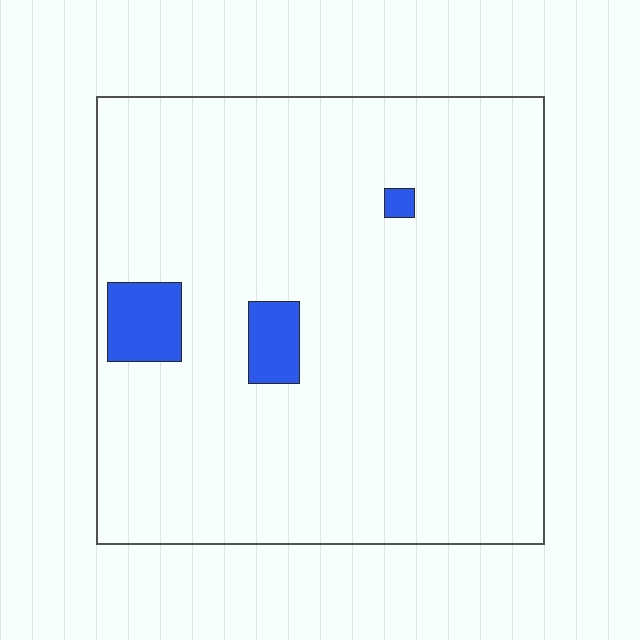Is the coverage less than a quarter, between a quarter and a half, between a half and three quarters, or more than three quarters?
Less than a quarter.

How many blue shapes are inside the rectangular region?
3.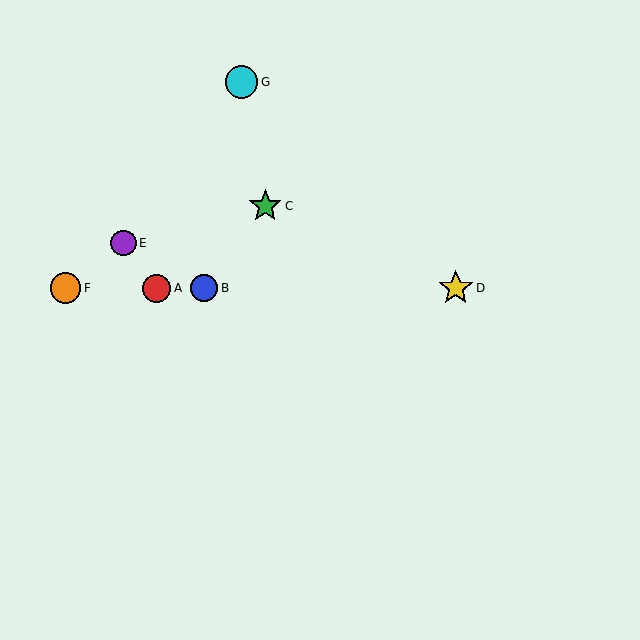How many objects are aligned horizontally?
4 objects (A, B, D, F) are aligned horizontally.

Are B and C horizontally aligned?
No, B is at y≈288 and C is at y≈206.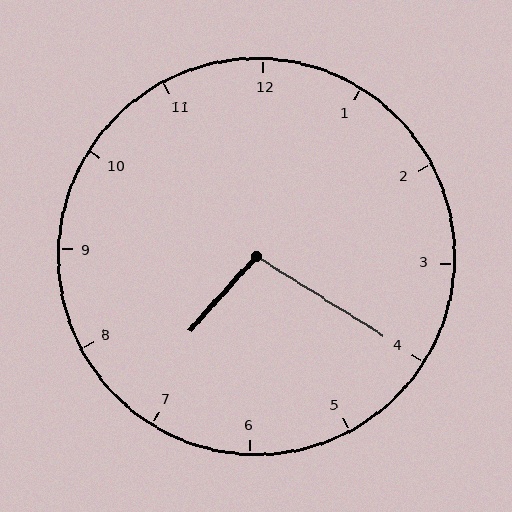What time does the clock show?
7:20.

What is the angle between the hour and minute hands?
Approximately 100 degrees.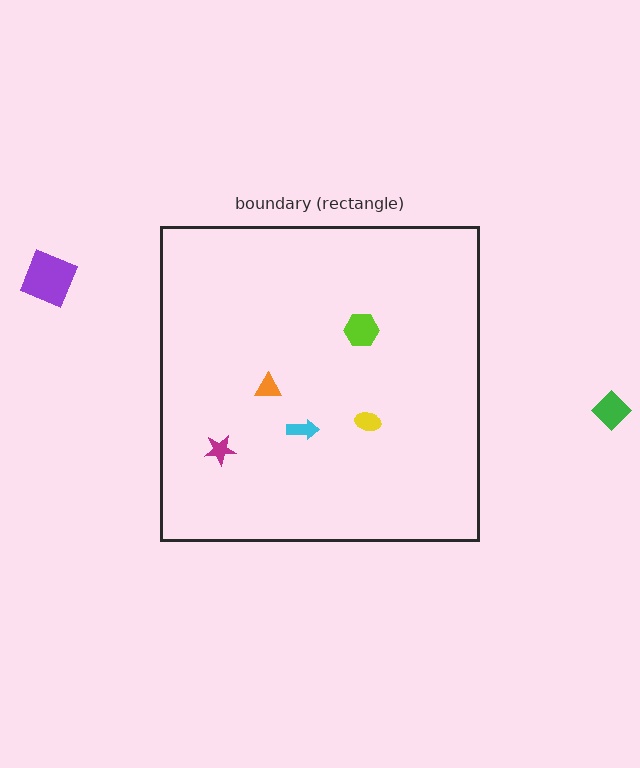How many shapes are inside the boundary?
5 inside, 2 outside.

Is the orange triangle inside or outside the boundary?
Inside.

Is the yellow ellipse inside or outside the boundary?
Inside.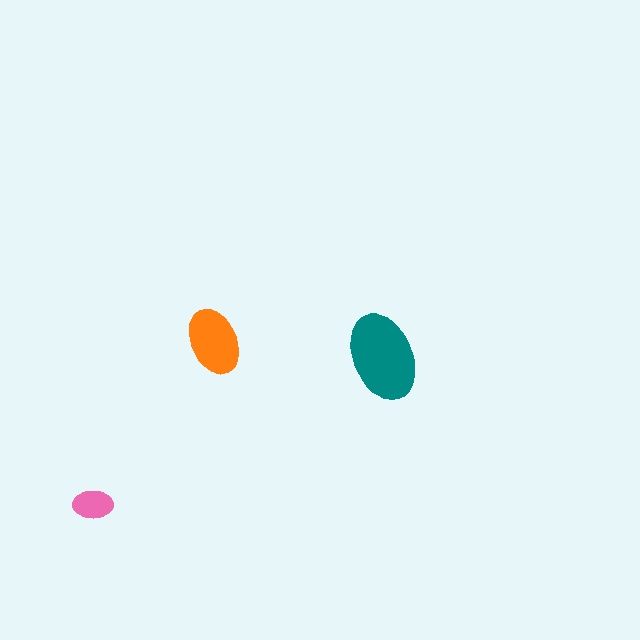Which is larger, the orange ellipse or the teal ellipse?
The teal one.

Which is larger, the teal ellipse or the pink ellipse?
The teal one.